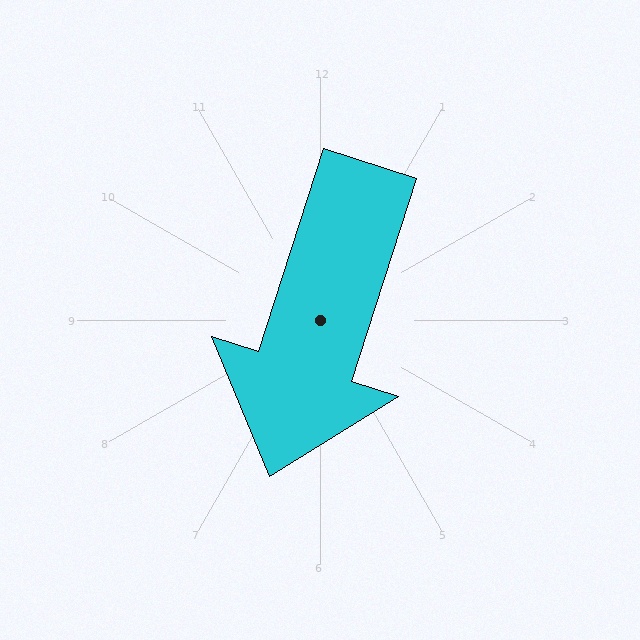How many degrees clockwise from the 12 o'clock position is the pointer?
Approximately 198 degrees.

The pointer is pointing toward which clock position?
Roughly 7 o'clock.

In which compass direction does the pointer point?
South.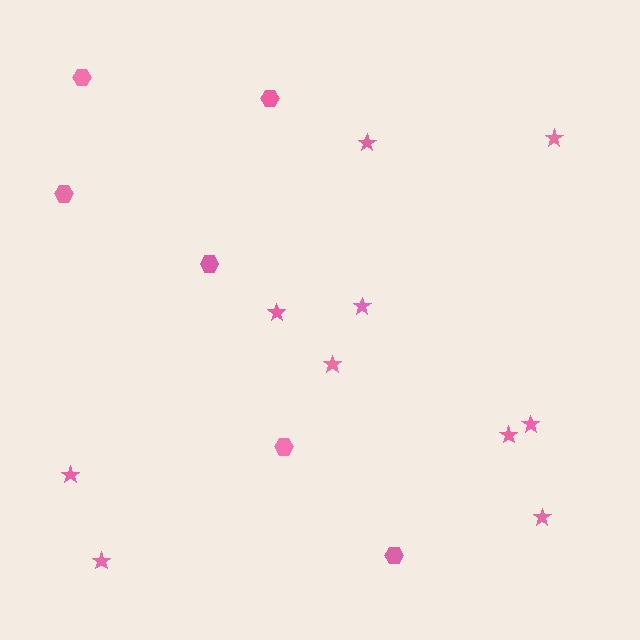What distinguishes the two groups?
There are 2 groups: one group of hexagons (6) and one group of stars (10).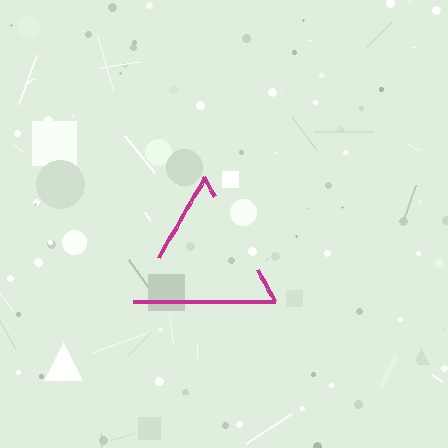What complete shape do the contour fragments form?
The contour fragments form a triangle.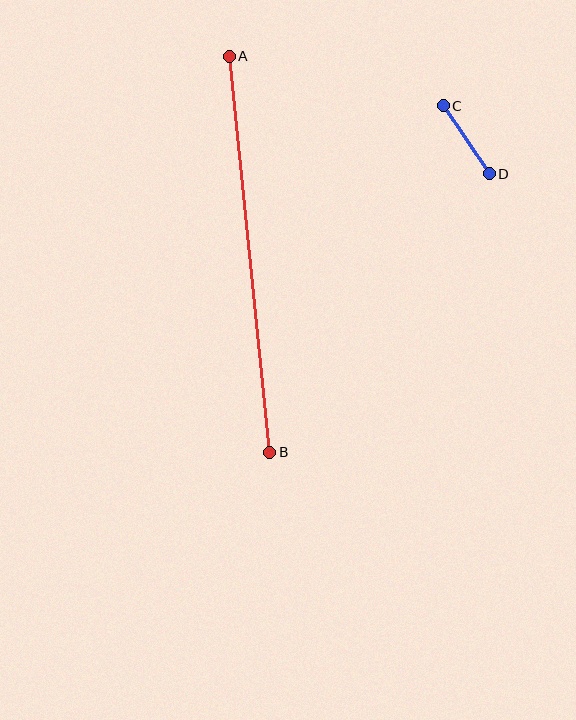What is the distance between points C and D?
The distance is approximately 82 pixels.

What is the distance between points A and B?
The distance is approximately 398 pixels.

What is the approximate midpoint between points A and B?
The midpoint is at approximately (250, 254) pixels.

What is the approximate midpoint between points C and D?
The midpoint is at approximately (466, 140) pixels.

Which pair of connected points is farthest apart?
Points A and B are farthest apart.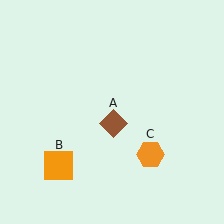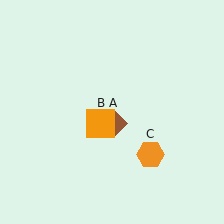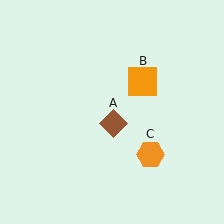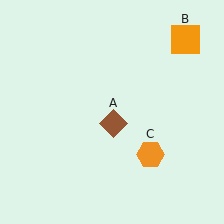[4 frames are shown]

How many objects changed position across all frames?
1 object changed position: orange square (object B).